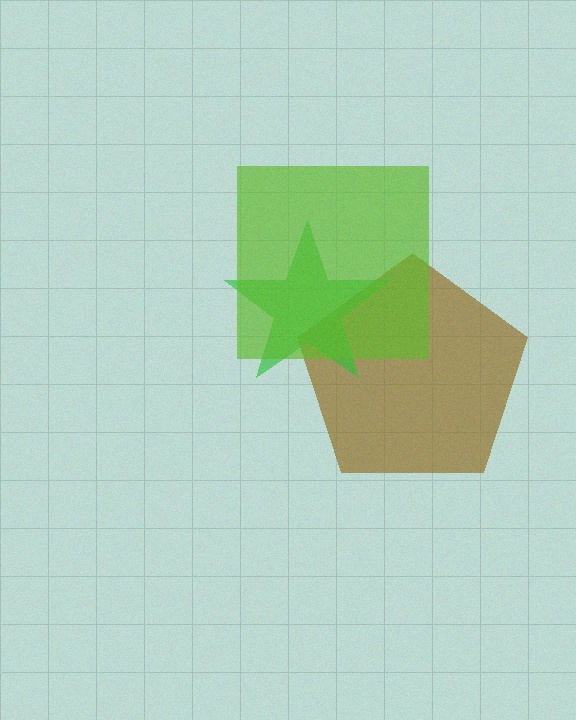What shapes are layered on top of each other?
The layered shapes are: a brown pentagon, a green star, a lime square.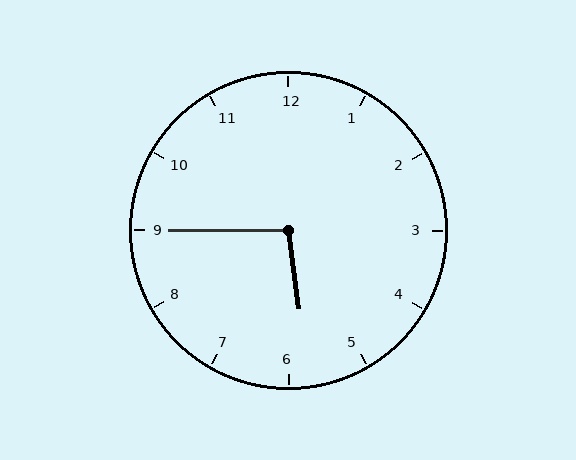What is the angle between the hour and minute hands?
Approximately 98 degrees.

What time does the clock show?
5:45.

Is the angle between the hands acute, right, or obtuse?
It is obtuse.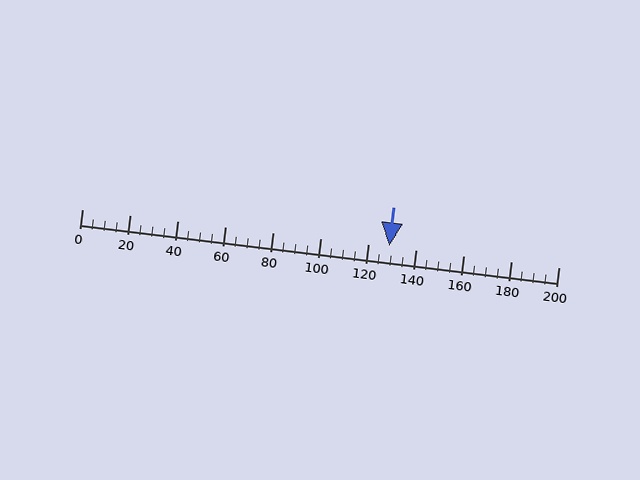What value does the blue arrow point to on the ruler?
The blue arrow points to approximately 129.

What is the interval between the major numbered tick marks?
The major tick marks are spaced 20 units apart.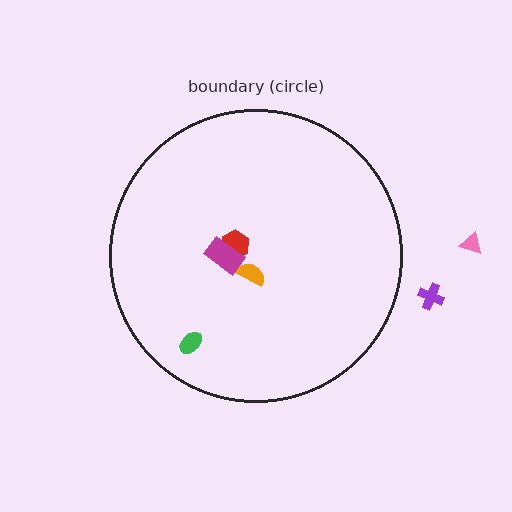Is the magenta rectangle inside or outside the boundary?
Inside.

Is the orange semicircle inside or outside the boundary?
Inside.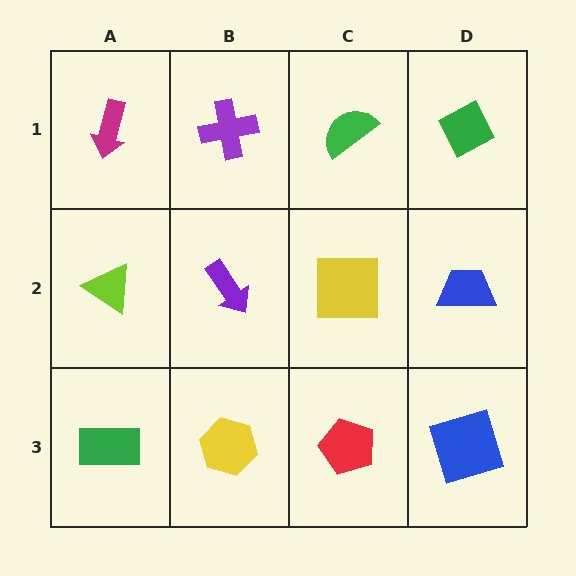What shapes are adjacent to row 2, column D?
A green diamond (row 1, column D), a blue square (row 3, column D), a yellow square (row 2, column C).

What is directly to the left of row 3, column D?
A red pentagon.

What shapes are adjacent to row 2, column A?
A magenta arrow (row 1, column A), a green rectangle (row 3, column A), a purple arrow (row 2, column B).